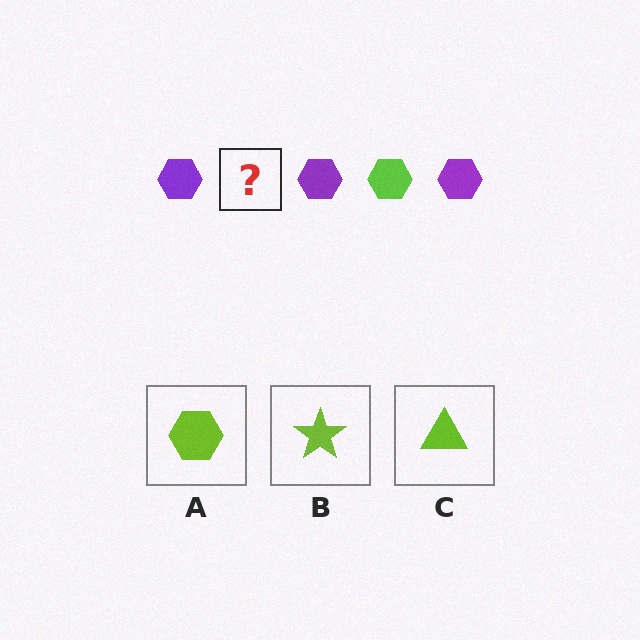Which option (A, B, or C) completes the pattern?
A.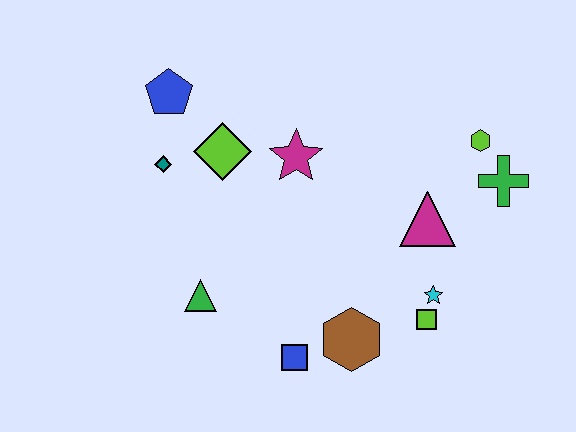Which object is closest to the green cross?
The lime hexagon is closest to the green cross.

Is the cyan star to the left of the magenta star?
No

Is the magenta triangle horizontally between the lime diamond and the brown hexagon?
No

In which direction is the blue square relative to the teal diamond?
The blue square is below the teal diamond.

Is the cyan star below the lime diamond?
Yes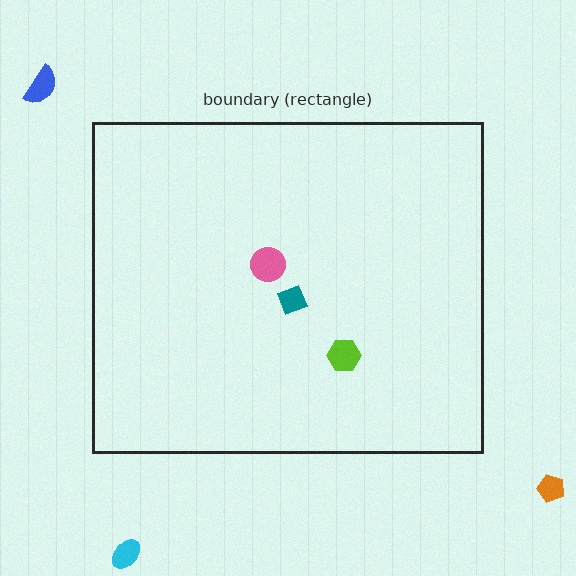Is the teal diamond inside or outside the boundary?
Inside.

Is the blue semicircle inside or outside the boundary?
Outside.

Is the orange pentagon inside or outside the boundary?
Outside.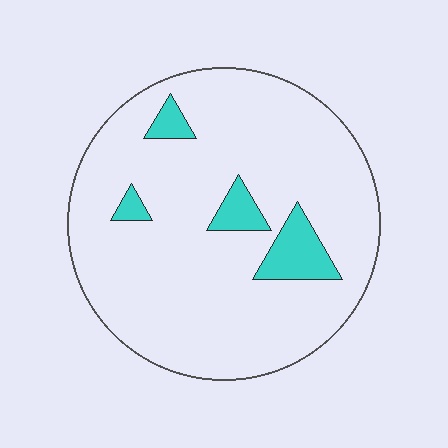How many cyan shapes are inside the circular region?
4.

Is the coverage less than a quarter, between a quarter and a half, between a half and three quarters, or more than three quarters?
Less than a quarter.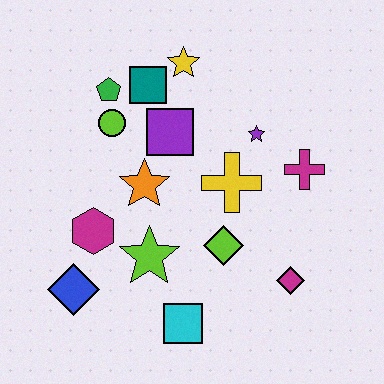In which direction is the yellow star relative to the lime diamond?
The yellow star is above the lime diamond.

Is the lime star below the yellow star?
Yes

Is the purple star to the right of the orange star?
Yes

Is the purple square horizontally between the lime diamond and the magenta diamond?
No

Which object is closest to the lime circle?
The green pentagon is closest to the lime circle.